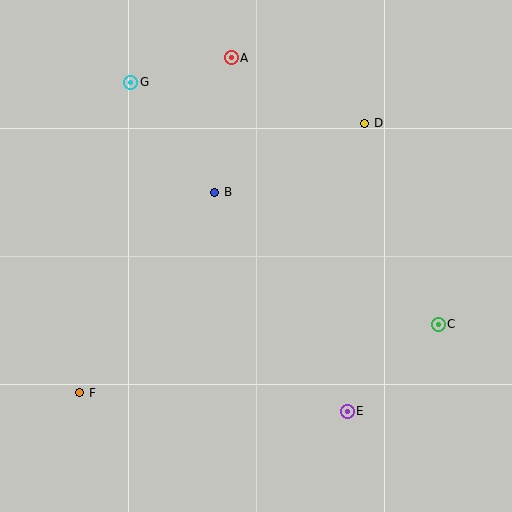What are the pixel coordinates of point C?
Point C is at (438, 324).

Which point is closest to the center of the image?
Point B at (214, 192) is closest to the center.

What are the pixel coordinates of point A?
Point A is at (231, 58).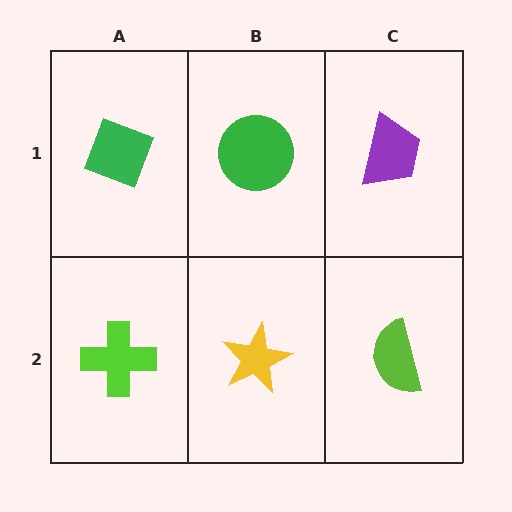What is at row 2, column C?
A lime semicircle.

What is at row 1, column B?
A green circle.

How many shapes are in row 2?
3 shapes.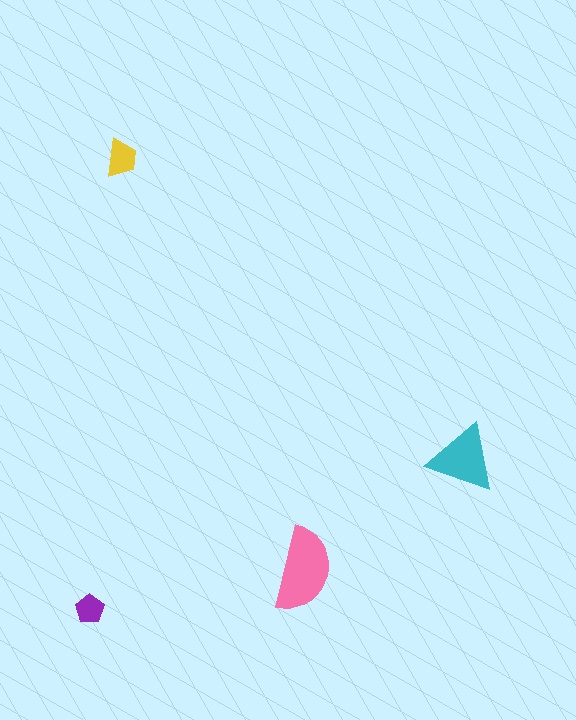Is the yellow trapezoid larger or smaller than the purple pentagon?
Larger.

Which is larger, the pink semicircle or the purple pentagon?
The pink semicircle.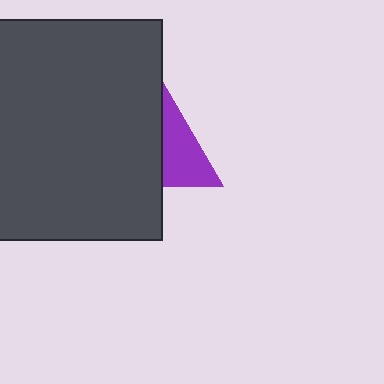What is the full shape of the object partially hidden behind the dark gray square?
The partially hidden object is a purple triangle.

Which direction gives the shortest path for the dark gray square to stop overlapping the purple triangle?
Moving left gives the shortest separation.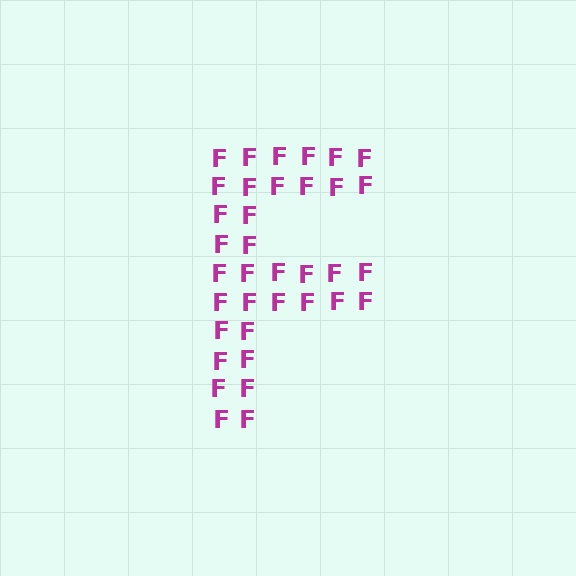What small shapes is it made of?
It is made of small letter F's.